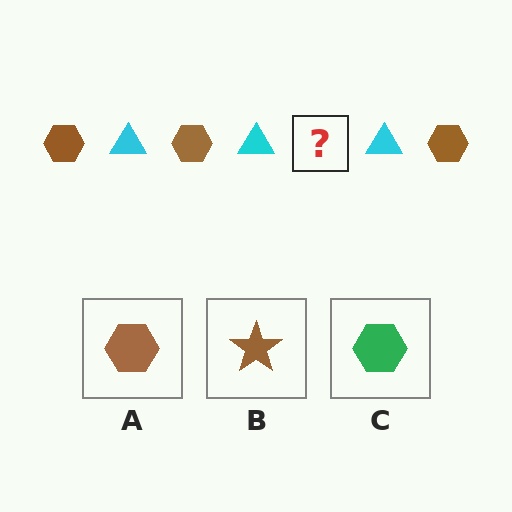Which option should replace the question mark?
Option A.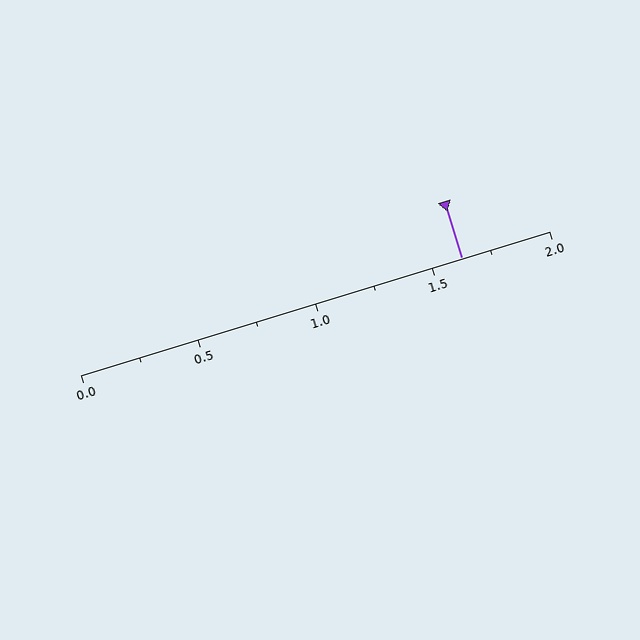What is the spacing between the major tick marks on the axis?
The major ticks are spaced 0.5 apart.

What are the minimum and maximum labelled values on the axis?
The axis runs from 0.0 to 2.0.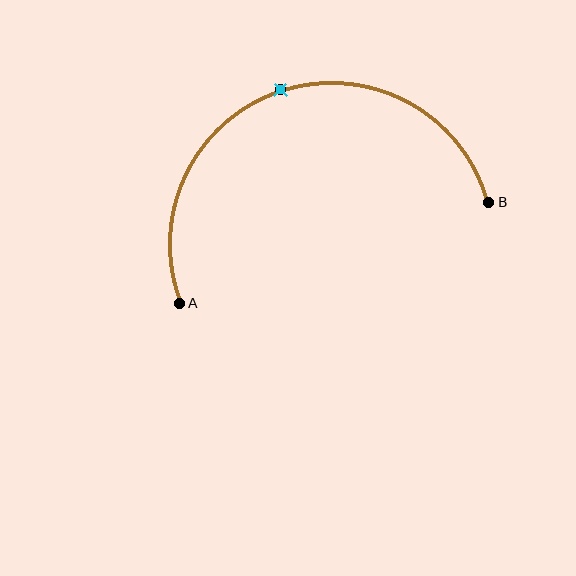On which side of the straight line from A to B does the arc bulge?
The arc bulges above the straight line connecting A and B.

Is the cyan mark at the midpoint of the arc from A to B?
Yes. The cyan mark lies on the arc at equal arc-length from both A and B — it is the arc midpoint.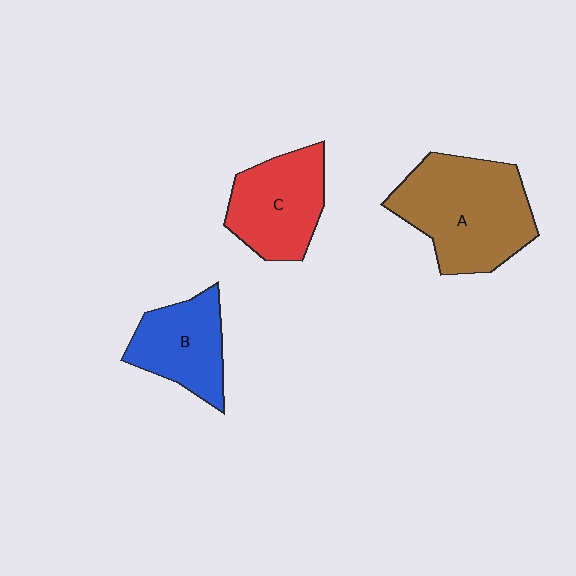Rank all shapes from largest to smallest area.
From largest to smallest: A (brown), C (red), B (blue).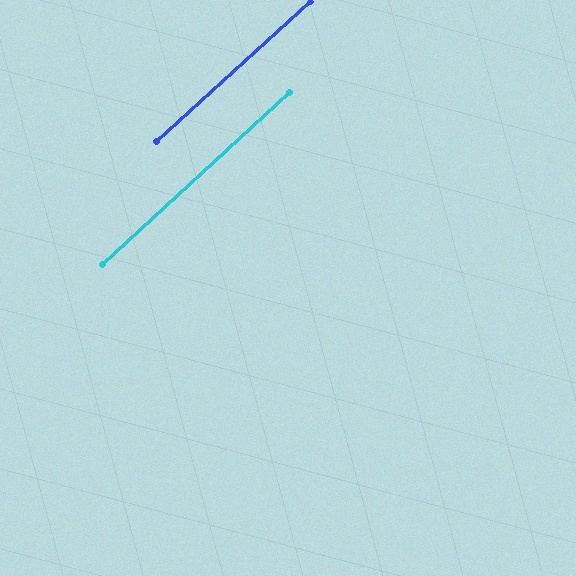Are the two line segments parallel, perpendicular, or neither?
Parallel — their directions differ by only 0.4°.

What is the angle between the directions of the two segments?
Approximately 0 degrees.